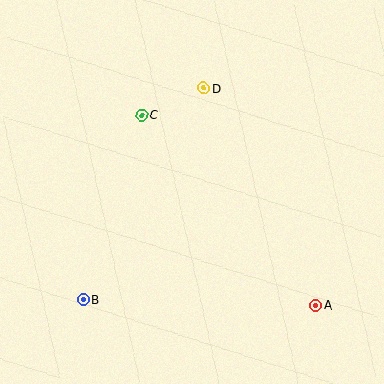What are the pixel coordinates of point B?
Point B is at (83, 299).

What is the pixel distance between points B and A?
The distance between B and A is 232 pixels.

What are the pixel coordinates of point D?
Point D is at (203, 88).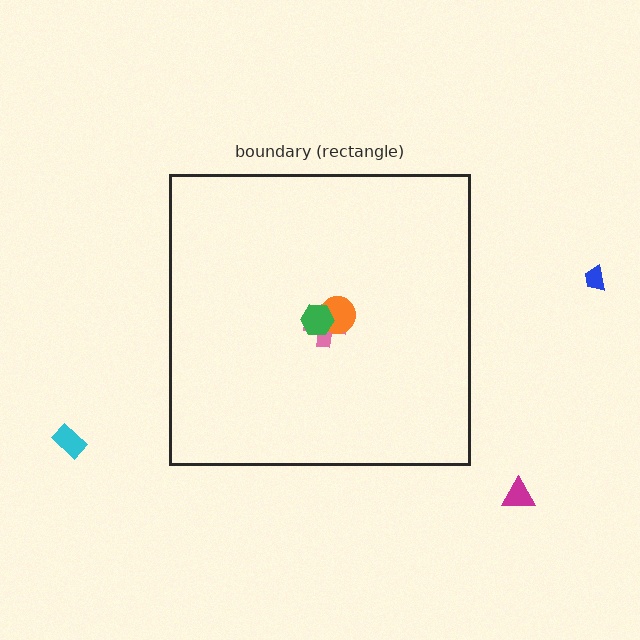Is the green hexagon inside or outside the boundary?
Inside.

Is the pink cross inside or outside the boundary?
Inside.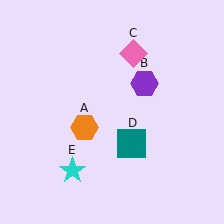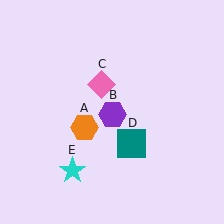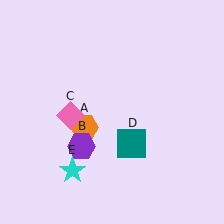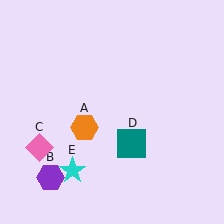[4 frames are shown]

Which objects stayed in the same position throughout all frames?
Orange hexagon (object A) and teal square (object D) and cyan star (object E) remained stationary.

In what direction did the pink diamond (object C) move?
The pink diamond (object C) moved down and to the left.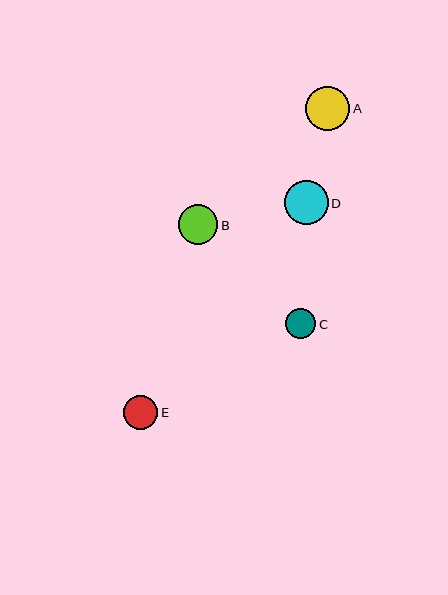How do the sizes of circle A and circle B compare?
Circle A and circle B are approximately the same size.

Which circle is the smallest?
Circle C is the smallest with a size of approximately 30 pixels.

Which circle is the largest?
Circle A is the largest with a size of approximately 44 pixels.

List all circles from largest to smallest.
From largest to smallest: A, D, B, E, C.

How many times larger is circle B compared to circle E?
Circle B is approximately 1.2 times the size of circle E.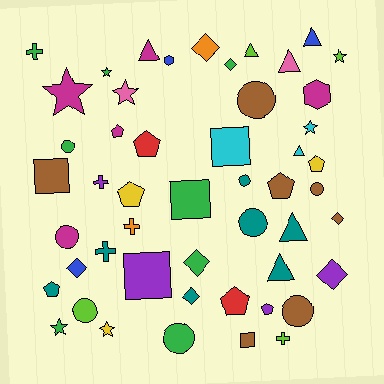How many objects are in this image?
There are 50 objects.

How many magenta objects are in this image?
There are 5 magenta objects.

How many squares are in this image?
There are 5 squares.